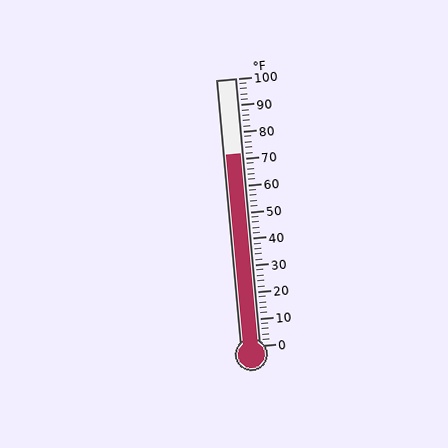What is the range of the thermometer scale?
The thermometer scale ranges from 0°F to 100°F.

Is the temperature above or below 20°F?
The temperature is above 20°F.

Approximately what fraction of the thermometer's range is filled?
The thermometer is filled to approximately 70% of its range.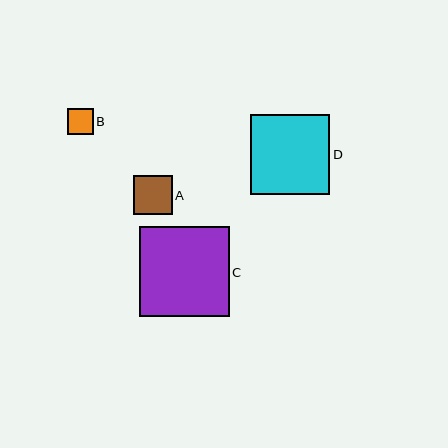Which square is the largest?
Square C is the largest with a size of approximately 90 pixels.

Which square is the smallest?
Square B is the smallest with a size of approximately 26 pixels.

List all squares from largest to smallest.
From largest to smallest: C, D, A, B.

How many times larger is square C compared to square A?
Square C is approximately 2.3 times the size of square A.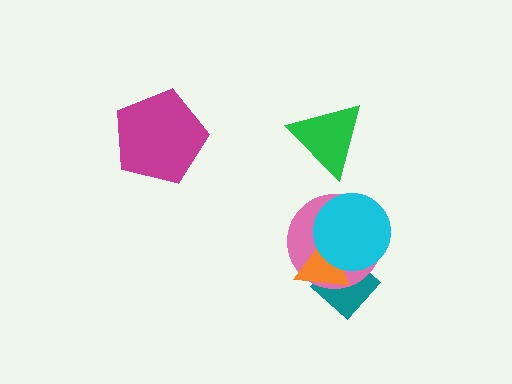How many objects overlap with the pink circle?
3 objects overlap with the pink circle.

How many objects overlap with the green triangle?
0 objects overlap with the green triangle.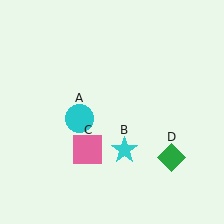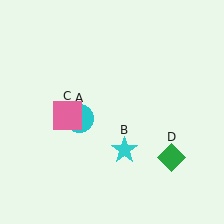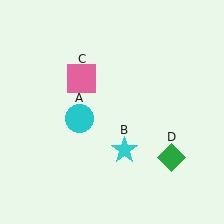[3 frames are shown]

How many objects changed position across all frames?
1 object changed position: pink square (object C).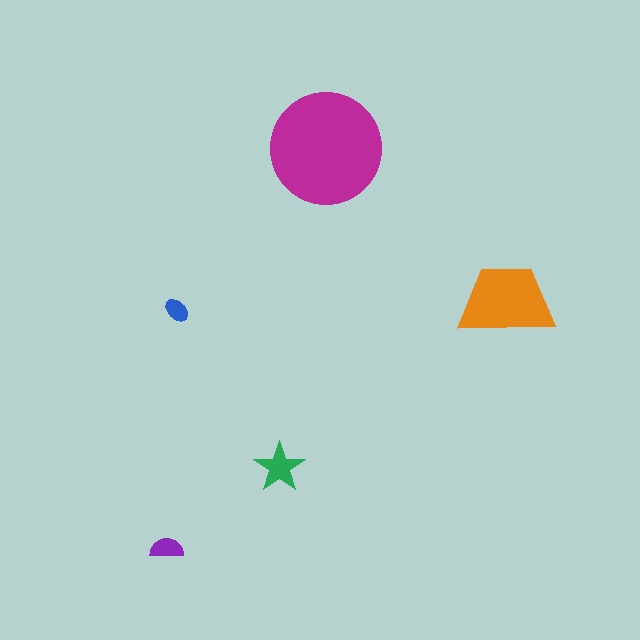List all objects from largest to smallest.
The magenta circle, the orange trapezoid, the green star, the purple semicircle, the blue ellipse.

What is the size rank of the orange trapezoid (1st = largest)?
2nd.